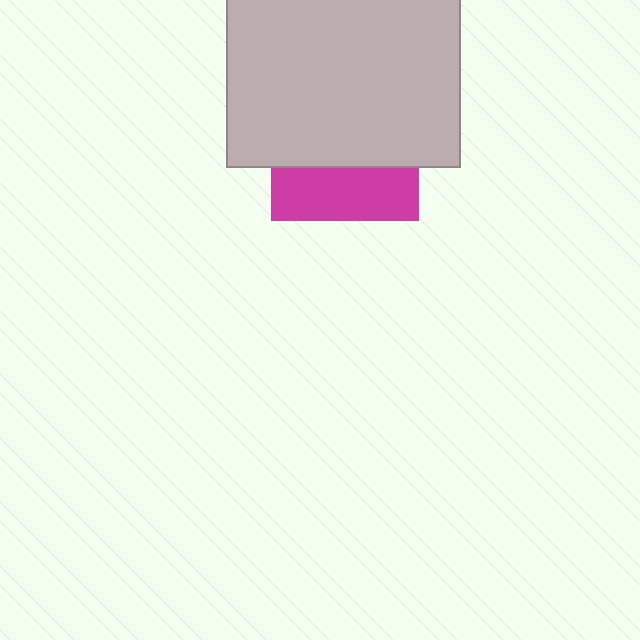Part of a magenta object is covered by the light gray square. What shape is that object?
It is a square.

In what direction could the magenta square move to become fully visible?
The magenta square could move down. That would shift it out from behind the light gray square entirely.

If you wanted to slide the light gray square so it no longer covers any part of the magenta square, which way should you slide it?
Slide it up — that is the most direct way to separate the two shapes.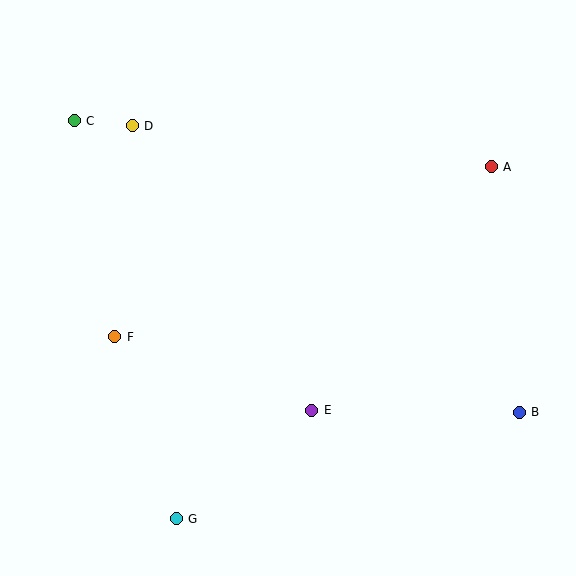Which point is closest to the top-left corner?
Point C is closest to the top-left corner.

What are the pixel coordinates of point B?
Point B is at (519, 412).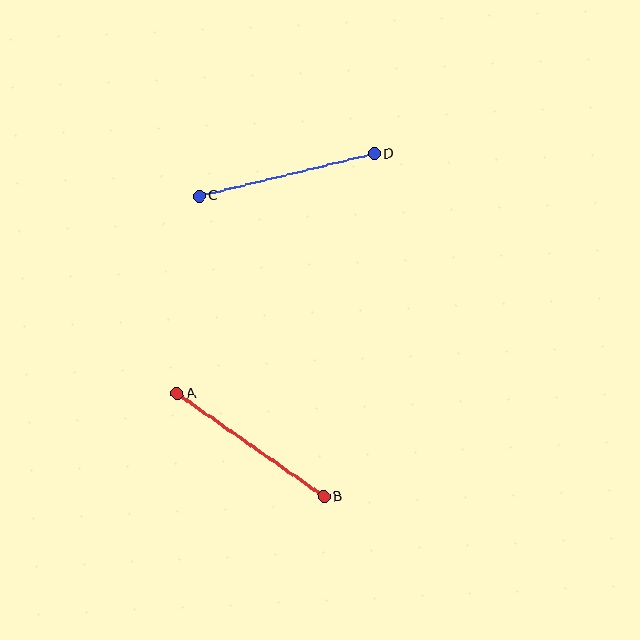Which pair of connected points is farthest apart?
Points C and D are farthest apart.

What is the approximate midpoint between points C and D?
The midpoint is at approximately (287, 175) pixels.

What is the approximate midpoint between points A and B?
The midpoint is at approximately (250, 445) pixels.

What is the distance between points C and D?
The distance is approximately 180 pixels.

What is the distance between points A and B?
The distance is approximately 179 pixels.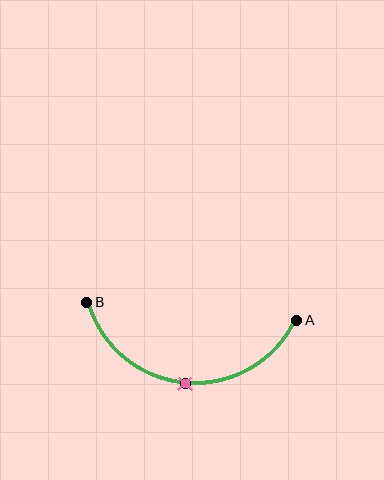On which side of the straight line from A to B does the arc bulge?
The arc bulges below the straight line connecting A and B.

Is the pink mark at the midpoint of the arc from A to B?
Yes. The pink mark lies on the arc at equal arc-length from both A and B — it is the arc midpoint.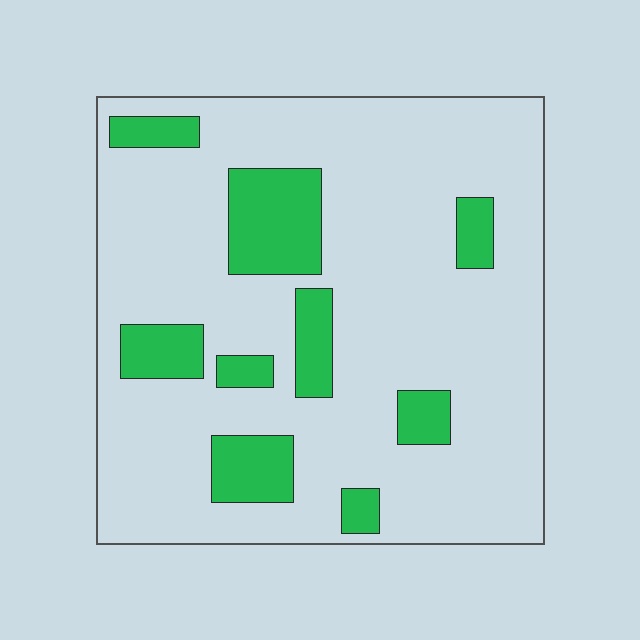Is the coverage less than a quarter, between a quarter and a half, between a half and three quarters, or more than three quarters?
Less than a quarter.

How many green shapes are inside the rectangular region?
9.